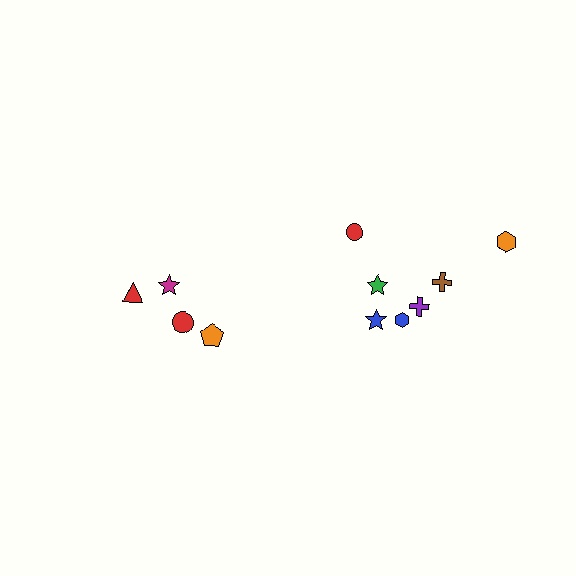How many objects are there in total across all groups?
There are 11 objects.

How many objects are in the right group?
There are 7 objects.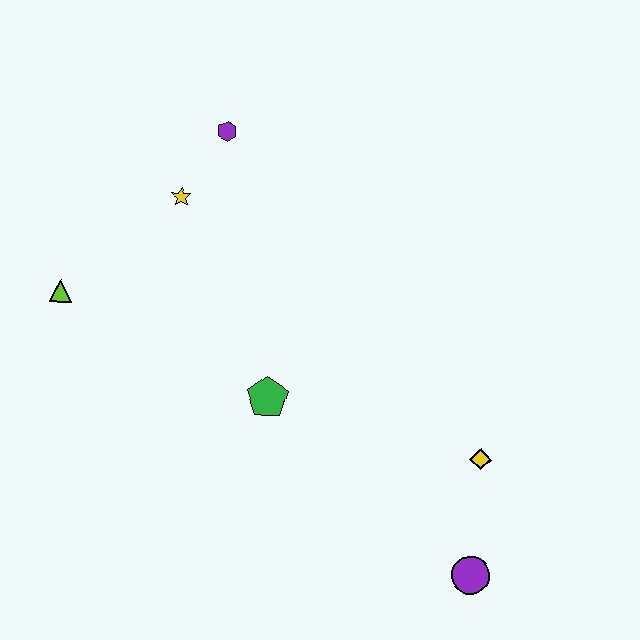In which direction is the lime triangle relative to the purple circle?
The lime triangle is to the left of the purple circle.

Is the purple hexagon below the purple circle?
No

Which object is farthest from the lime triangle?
The purple circle is farthest from the lime triangle.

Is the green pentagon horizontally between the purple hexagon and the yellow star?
No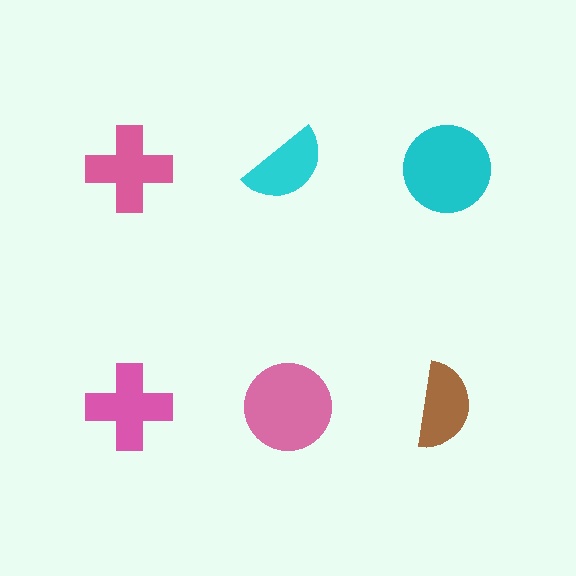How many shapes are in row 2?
3 shapes.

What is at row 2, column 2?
A pink circle.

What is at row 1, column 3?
A cyan circle.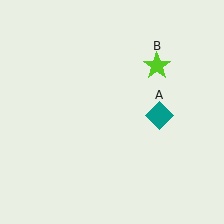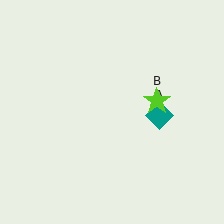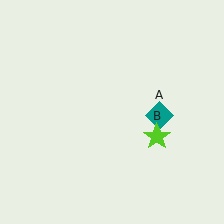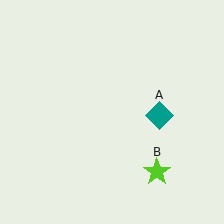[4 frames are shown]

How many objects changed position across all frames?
1 object changed position: lime star (object B).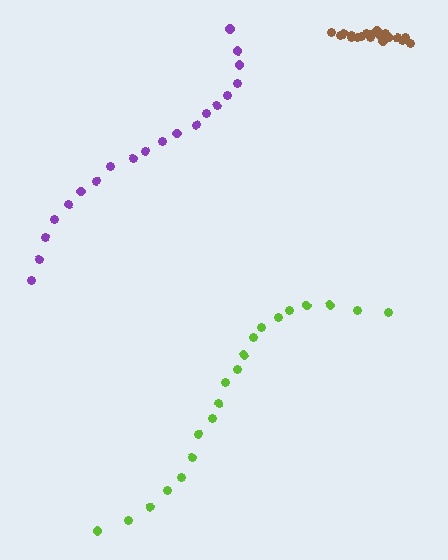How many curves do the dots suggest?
There are 3 distinct paths.